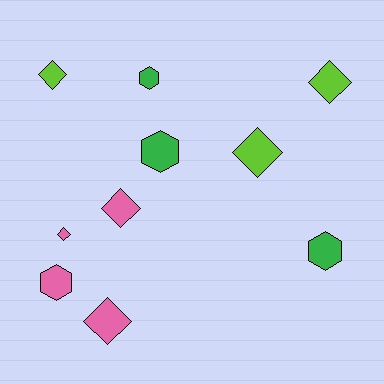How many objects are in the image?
There are 10 objects.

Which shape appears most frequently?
Diamond, with 6 objects.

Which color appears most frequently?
Pink, with 4 objects.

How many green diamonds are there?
There are no green diamonds.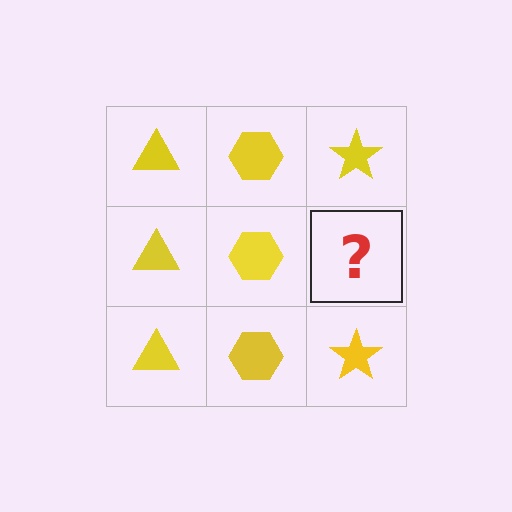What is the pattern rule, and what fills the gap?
The rule is that each column has a consistent shape. The gap should be filled with a yellow star.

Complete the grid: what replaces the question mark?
The question mark should be replaced with a yellow star.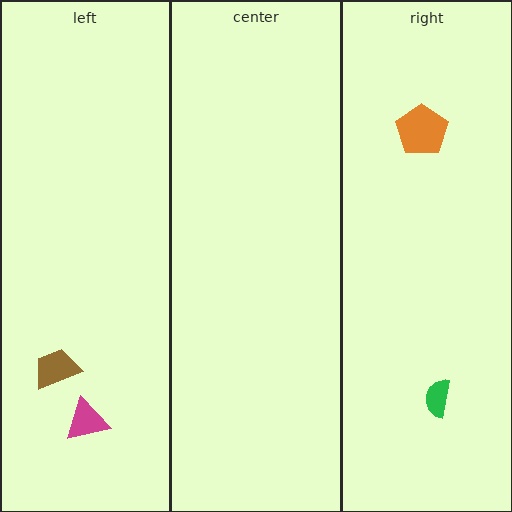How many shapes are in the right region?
2.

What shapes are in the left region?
The brown trapezoid, the magenta triangle.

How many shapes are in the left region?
2.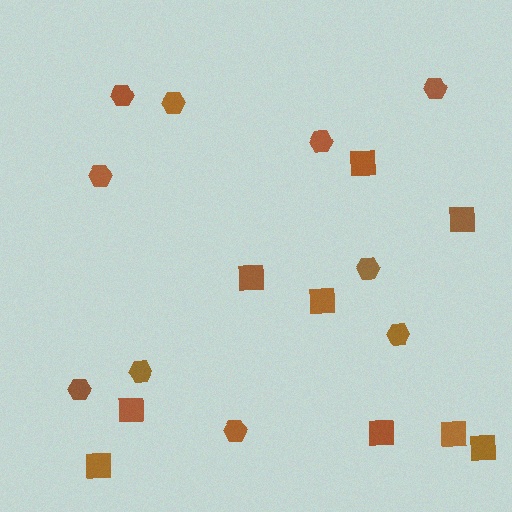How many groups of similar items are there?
There are 2 groups: one group of hexagons (10) and one group of squares (9).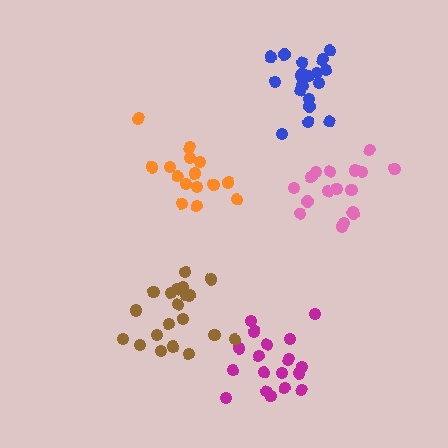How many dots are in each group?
Group 1: 15 dots, Group 2: 17 dots, Group 3: 18 dots, Group 4: 20 dots, Group 5: 19 dots (89 total).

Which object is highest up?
The blue cluster is topmost.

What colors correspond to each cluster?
The clusters are colored: orange, pink, magenta, brown, blue.